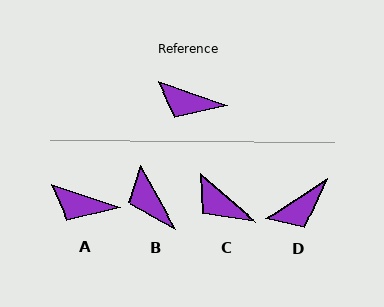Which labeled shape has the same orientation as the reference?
A.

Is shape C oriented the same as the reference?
No, it is off by about 22 degrees.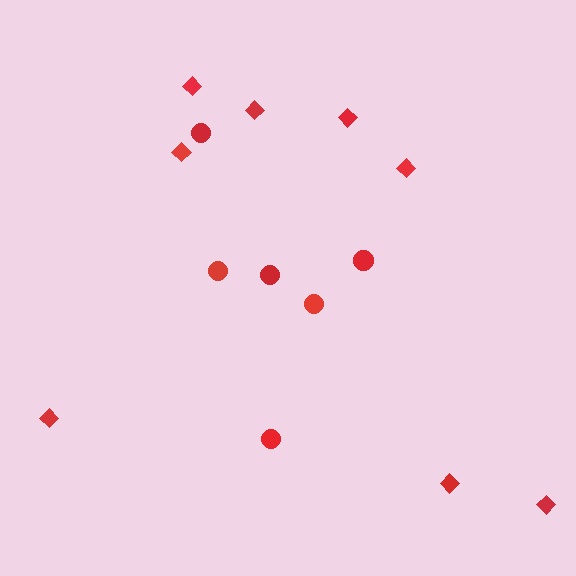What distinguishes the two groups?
There are 2 groups: one group of diamonds (8) and one group of circles (6).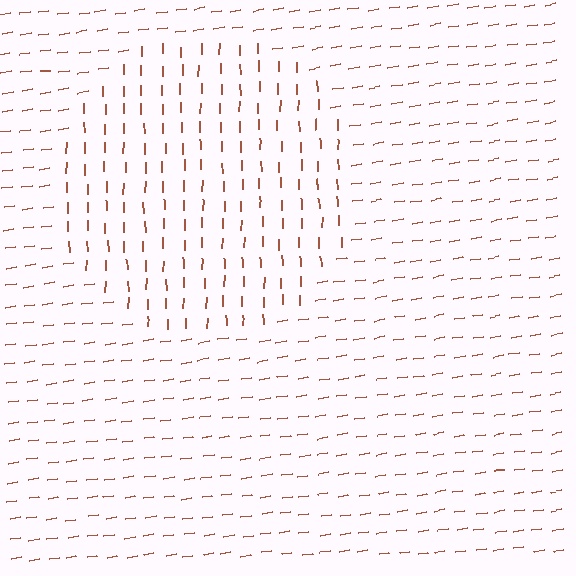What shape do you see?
I see a circle.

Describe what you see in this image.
The image is filled with small brown line segments. A circle region in the image has lines oriented differently from the surrounding lines, creating a visible texture boundary.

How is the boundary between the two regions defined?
The boundary is defined purely by a change in line orientation (approximately 82 degrees difference). All lines are the same color and thickness.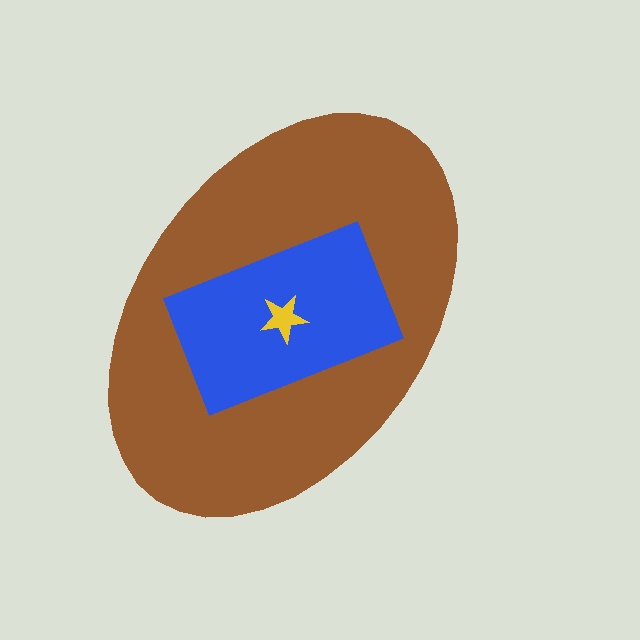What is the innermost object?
The yellow star.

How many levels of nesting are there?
3.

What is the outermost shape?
The brown ellipse.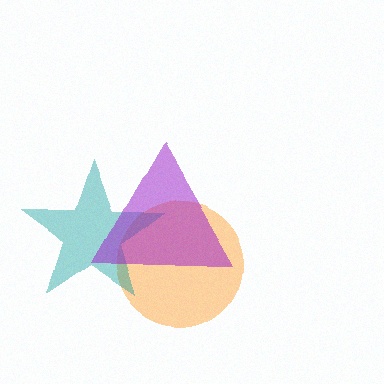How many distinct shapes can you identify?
There are 3 distinct shapes: an orange circle, a teal star, a purple triangle.